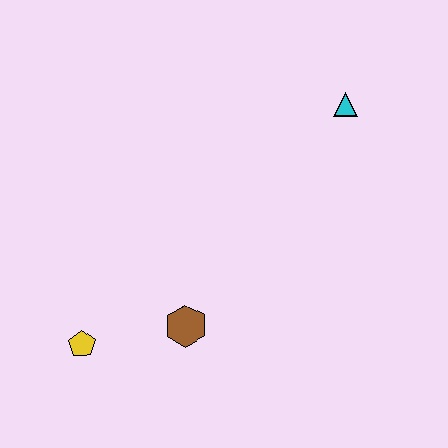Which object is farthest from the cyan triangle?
The yellow pentagon is farthest from the cyan triangle.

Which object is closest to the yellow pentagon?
The brown hexagon is closest to the yellow pentagon.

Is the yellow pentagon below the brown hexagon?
Yes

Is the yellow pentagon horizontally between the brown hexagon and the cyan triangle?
No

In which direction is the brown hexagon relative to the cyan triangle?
The brown hexagon is below the cyan triangle.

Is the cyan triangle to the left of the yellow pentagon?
No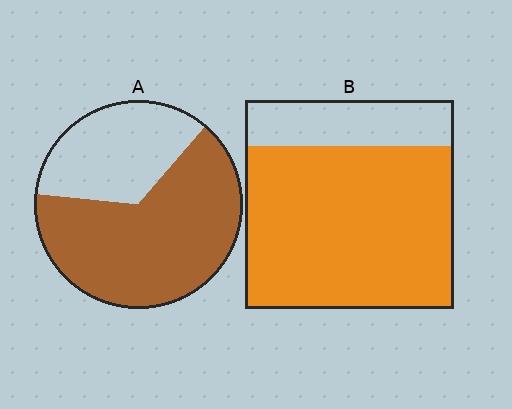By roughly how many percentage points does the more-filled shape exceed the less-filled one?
By roughly 15 percentage points (B over A).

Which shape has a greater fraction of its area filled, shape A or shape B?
Shape B.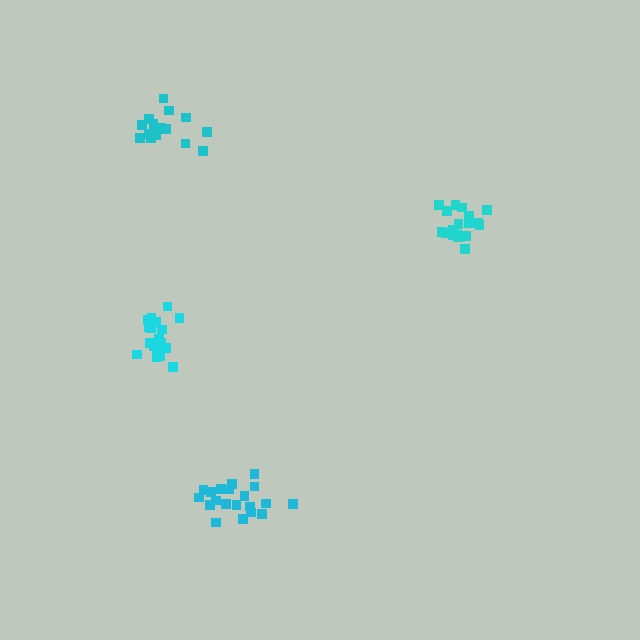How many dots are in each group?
Group 1: 18 dots, Group 2: 17 dots, Group 3: 20 dots, Group 4: 20 dots (75 total).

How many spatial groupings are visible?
There are 4 spatial groupings.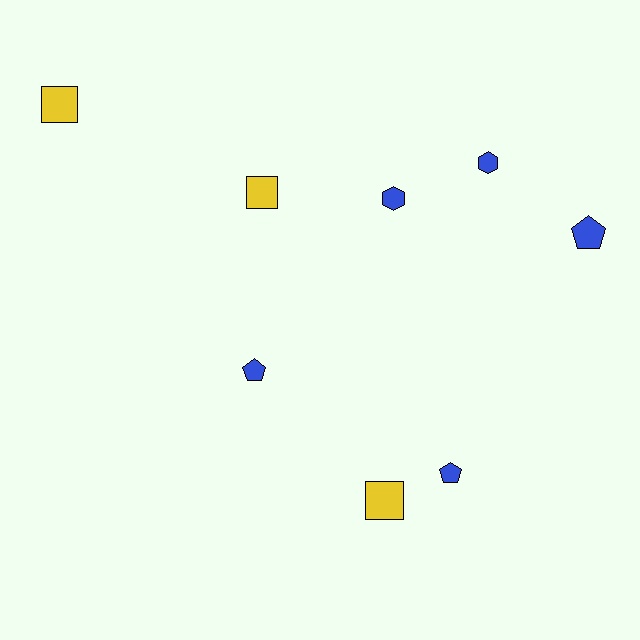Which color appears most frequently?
Blue, with 5 objects.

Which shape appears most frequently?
Pentagon, with 3 objects.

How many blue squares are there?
There are no blue squares.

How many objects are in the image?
There are 8 objects.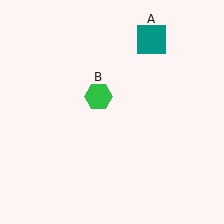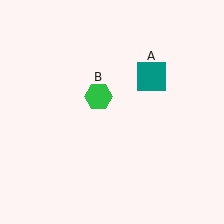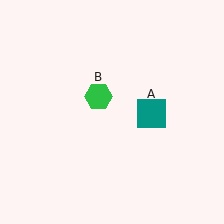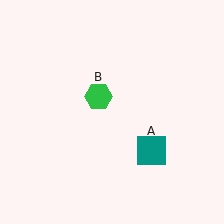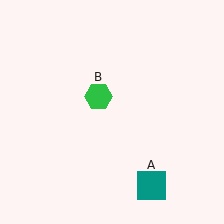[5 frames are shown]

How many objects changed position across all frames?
1 object changed position: teal square (object A).